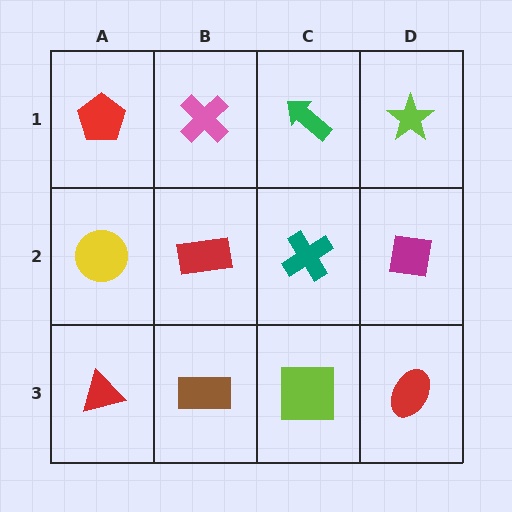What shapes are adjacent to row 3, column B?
A red rectangle (row 2, column B), a red triangle (row 3, column A), a lime square (row 3, column C).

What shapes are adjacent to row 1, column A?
A yellow circle (row 2, column A), a pink cross (row 1, column B).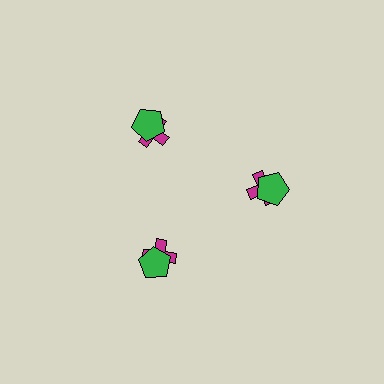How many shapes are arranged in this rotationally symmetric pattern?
There are 6 shapes, arranged in 3 groups of 2.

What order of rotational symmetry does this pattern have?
This pattern has 3-fold rotational symmetry.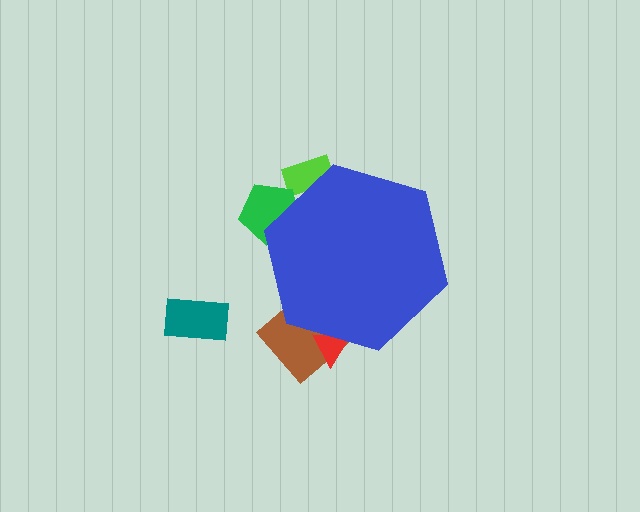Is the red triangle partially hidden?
Yes, the red triangle is partially hidden behind the blue hexagon.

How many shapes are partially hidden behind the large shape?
4 shapes are partially hidden.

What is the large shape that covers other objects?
A blue hexagon.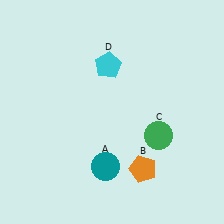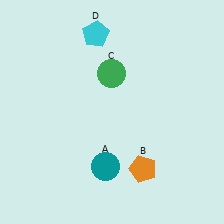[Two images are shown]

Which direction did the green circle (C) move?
The green circle (C) moved up.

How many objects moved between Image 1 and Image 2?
2 objects moved between the two images.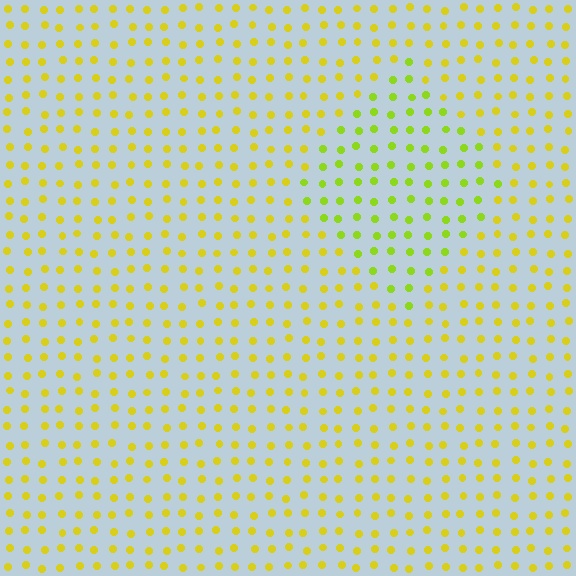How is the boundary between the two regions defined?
The boundary is defined purely by a slight shift in hue (about 28 degrees). Spacing, size, and orientation are identical on both sides.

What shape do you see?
I see a diamond.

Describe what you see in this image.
The image is filled with small yellow elements in a uniform arrangement. A diamond-shaped region is visible where the elements are tinted to a slightly different hue, forming a subtle color boundary.